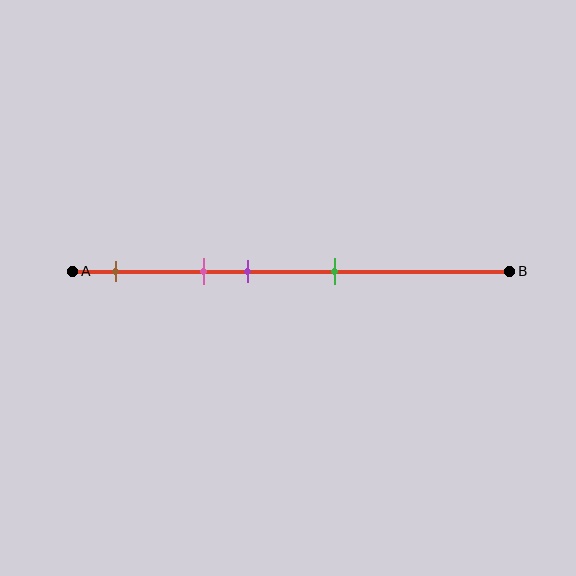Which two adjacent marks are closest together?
The pink and purple marks are the closest adjacent pair.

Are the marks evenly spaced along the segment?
No, the marks are not evenly spaced.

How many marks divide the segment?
There are 4 marks dividing the segment.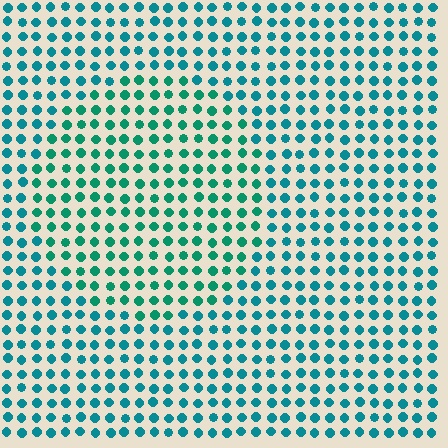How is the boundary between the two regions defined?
The boundary is defined purely by a slight shift in hue (about 24 degrees). Spacing, size, and orientation are identical on both sides.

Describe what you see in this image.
The image is filled with small teal elements in a uniform arrangement. A circle-shaped region is visible where the elements are tinted to a slightly different hue, forming a subtle color boundary.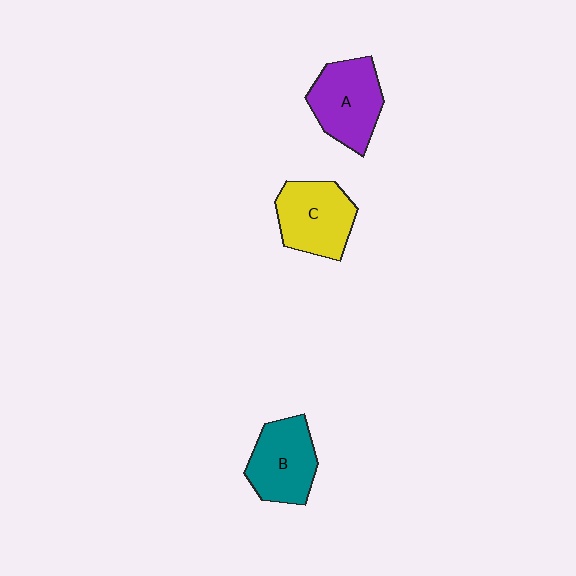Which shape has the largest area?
Shape A (purple).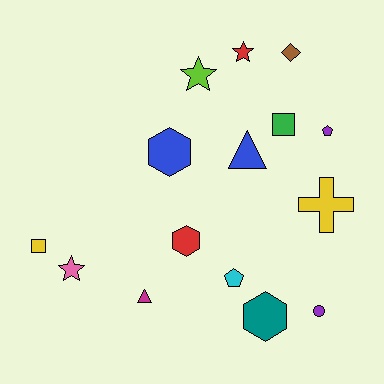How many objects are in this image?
There are 15 objects.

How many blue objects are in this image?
There are 2 blue objects.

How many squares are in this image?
There are 2 squares.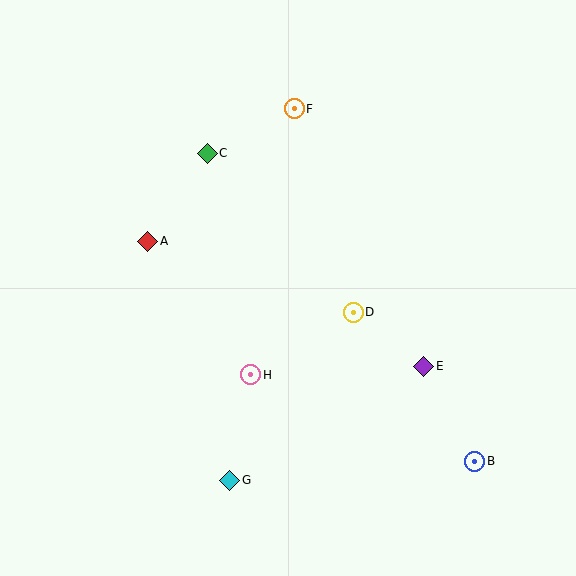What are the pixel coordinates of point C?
Point C is at (207, 153).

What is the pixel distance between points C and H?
The distance between C and H is 225 pixels.